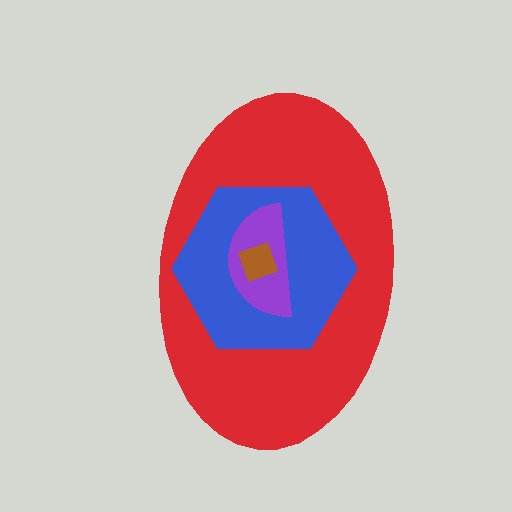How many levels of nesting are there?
4.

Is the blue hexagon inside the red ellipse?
Yes.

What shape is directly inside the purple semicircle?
The brown square.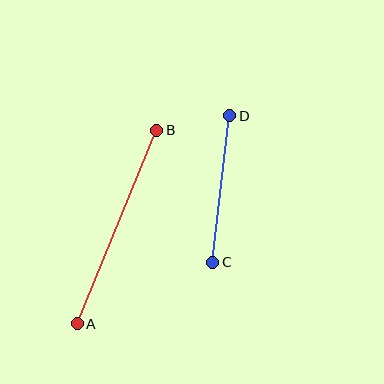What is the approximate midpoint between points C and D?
The midpoint is at approximately (221, 189) pixels.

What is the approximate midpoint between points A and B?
The midpoint is at approximately (117, 227) pixels.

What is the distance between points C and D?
The distance is approximately 148 pixels.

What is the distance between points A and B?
The distance is approximately 210 pixels.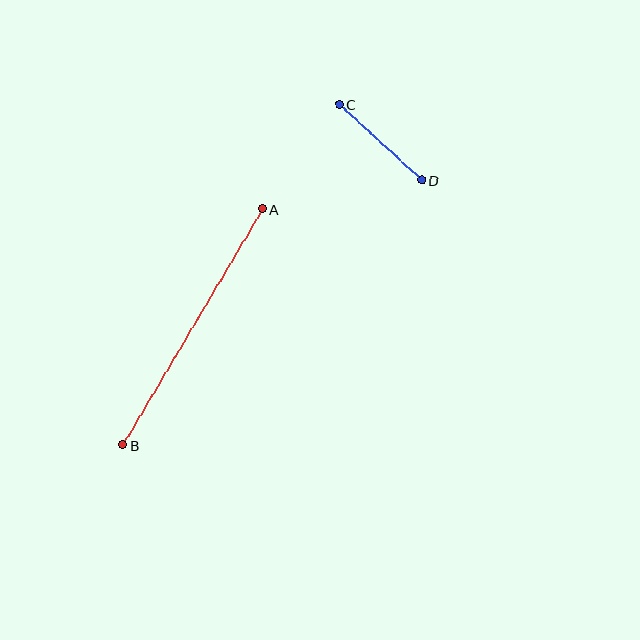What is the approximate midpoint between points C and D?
The midpoint is at approximately (380, 142) pixels.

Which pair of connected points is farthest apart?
Points A and B are farthest apart.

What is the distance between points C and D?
The distance is approximately 113 pixels.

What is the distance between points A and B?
The distance is approximately 274 pixels.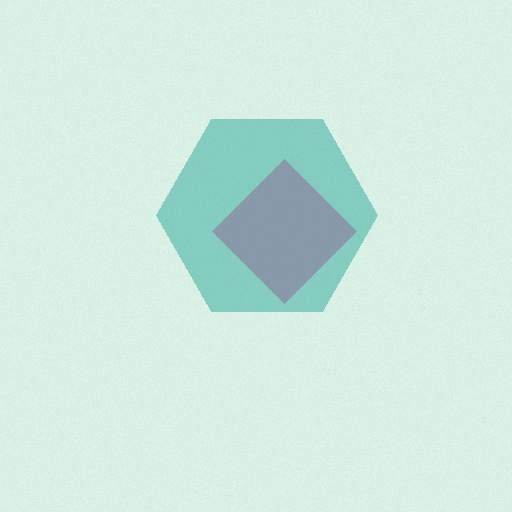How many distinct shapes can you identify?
There are 2 distinct shapes: a pink diamond, a teal hexagon.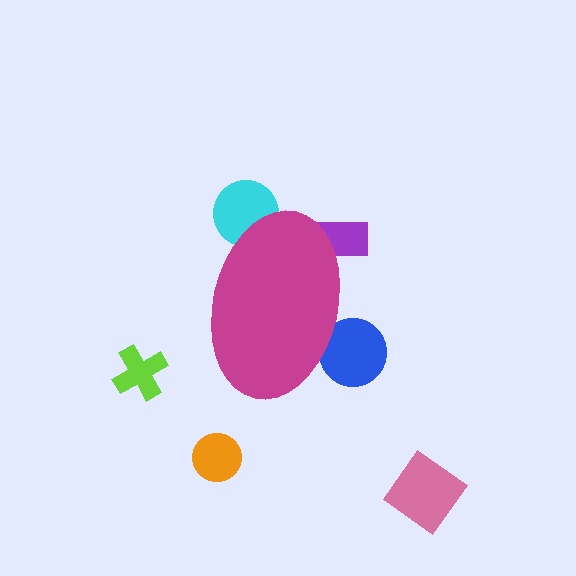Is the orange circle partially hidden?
No, the orange circle is fully visible.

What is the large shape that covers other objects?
A magenta ellipse.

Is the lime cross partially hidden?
No, the lime cross is fully visible.